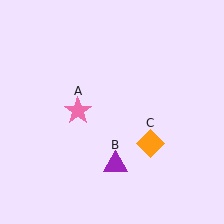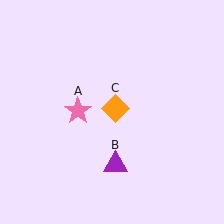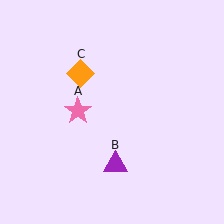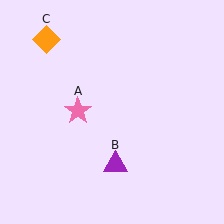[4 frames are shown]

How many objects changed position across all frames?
1 object changed position: orange diamond (object C).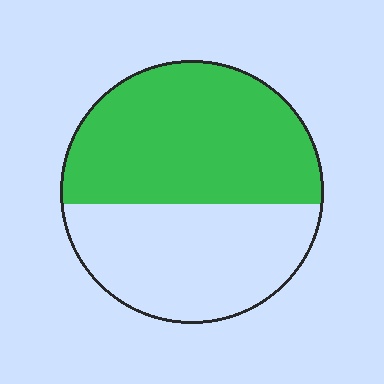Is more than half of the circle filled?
Yes.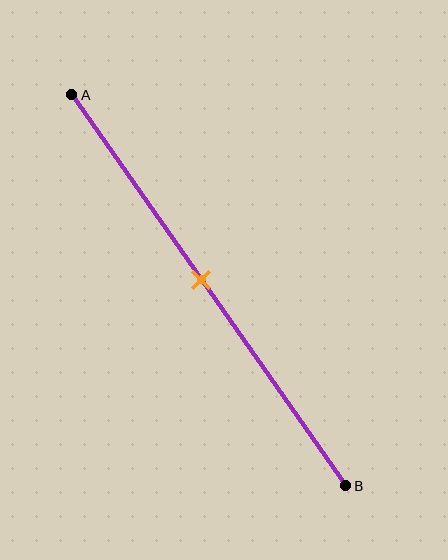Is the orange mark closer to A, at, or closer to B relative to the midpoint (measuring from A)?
The orange mark is approximately at the midpoint of segment AB.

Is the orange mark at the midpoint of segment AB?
Yes, the mark is approximately at the midpoint.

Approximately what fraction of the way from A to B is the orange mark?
The orange mark is approximately 45% of the way from A to B.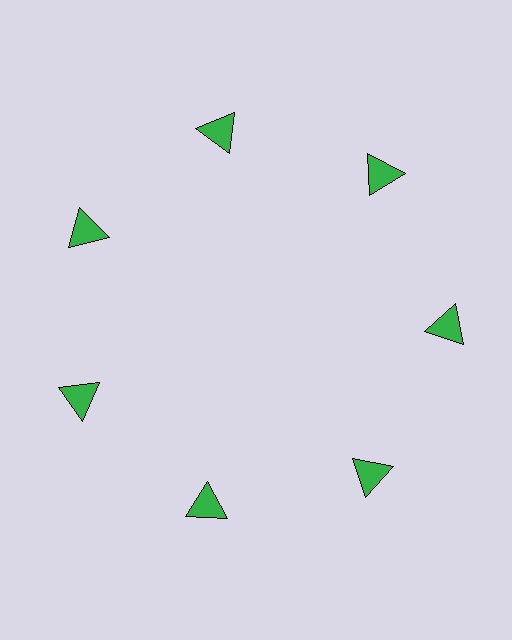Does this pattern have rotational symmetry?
Yes, this pattern has 7-fold rotational symmetry. It looks the same after rotating 51 degrees around the center.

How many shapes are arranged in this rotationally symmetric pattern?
There are 7 shapes, arranged in 7 groups of 1.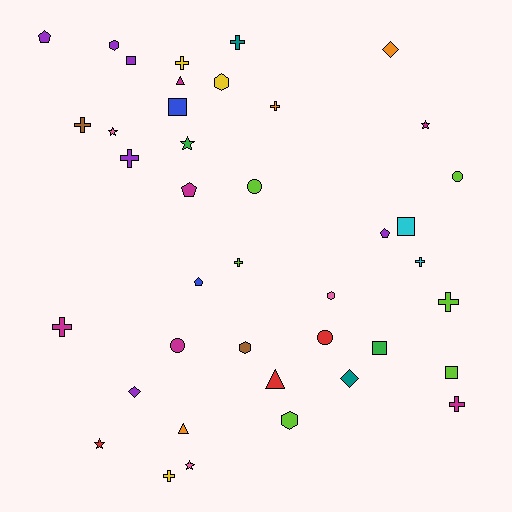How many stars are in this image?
There are 5 stars.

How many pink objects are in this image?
There are 3 pink objects.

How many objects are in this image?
There are 40 objects.